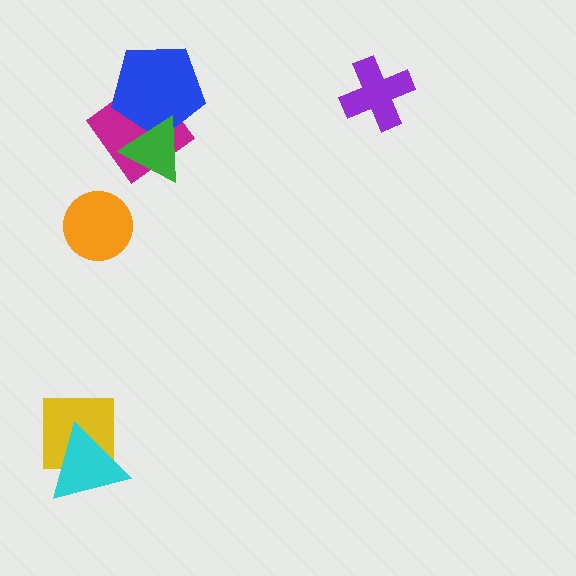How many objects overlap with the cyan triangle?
1 object overlaps with the cyan triangle.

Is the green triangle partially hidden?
No, no other shape covers it.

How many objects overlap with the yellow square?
1 object overlaps with the yellow square.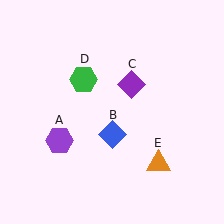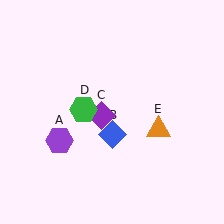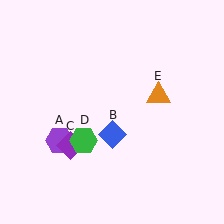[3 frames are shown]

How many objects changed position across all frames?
3 objects changed position: purple diamond (object C), green hexagon (object D), orange triangle (object E).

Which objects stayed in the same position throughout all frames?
Purple hexagon (object A) and blue diamond (object B) remained stationary.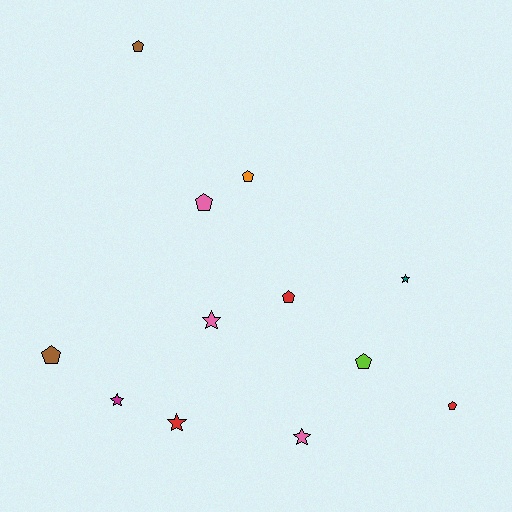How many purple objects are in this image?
There are no purple objects.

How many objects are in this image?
There are 12 objects.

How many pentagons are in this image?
There are 7 pentagons.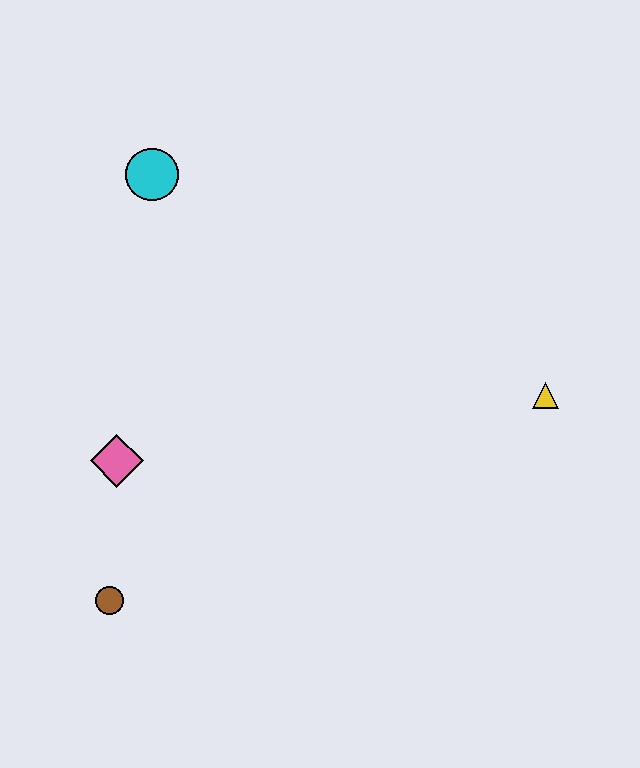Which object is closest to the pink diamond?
The brown circle is closest to the pink diamond.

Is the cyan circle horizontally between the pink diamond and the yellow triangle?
Yes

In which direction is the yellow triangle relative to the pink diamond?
The yellow triangle is to the right of the pink diamond.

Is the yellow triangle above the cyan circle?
No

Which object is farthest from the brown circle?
The yellow triangle is farthest from the brown circle.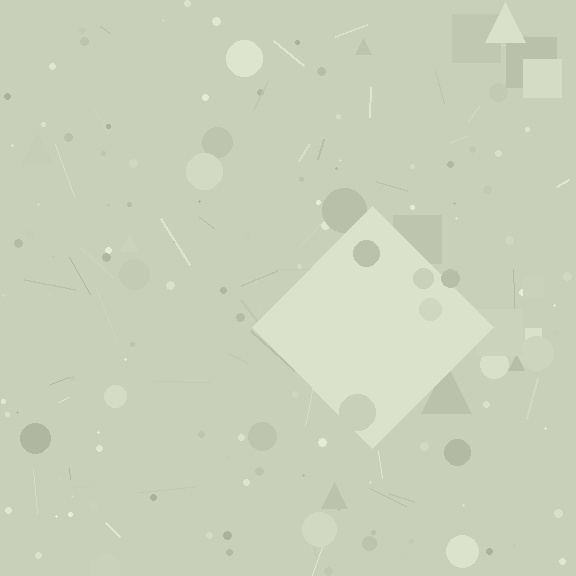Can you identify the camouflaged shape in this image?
The camouflaged shape is a diamond.